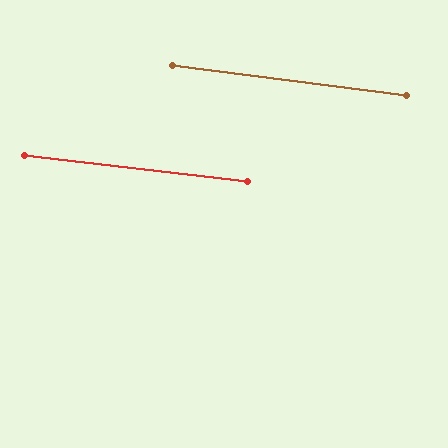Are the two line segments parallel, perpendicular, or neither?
Parallel — their directions differ by only 0.6°.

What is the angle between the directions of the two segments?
Approximately 1 degree.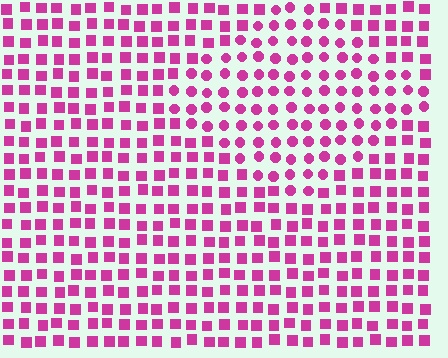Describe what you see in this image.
The image is filled with small magenta elements arranged in a uniform grid. A diamond-shaped region contains circles, while the surrounding area contains squares. The boundary is defined purely by the change in element shape.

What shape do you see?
I see a diamond.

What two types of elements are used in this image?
The image uses circles inside the diamond region and squares outside it.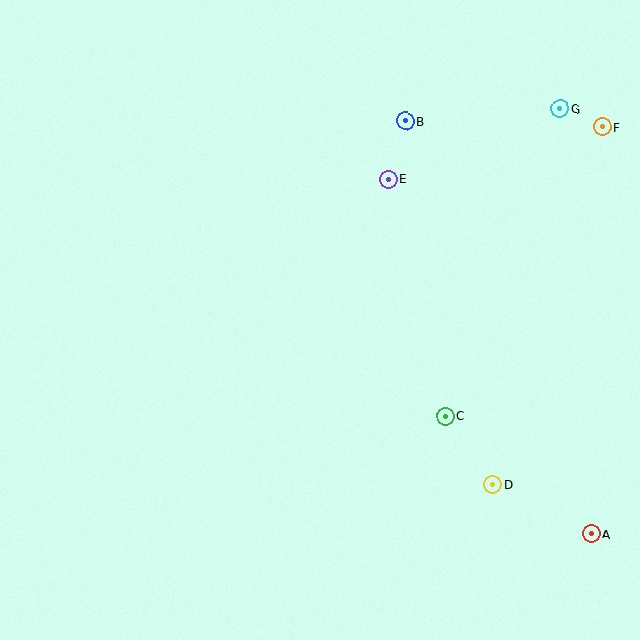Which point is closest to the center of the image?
Point E at (388, 179) is closest to the center.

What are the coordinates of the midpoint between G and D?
The midpoint between G and D is at (527, 297).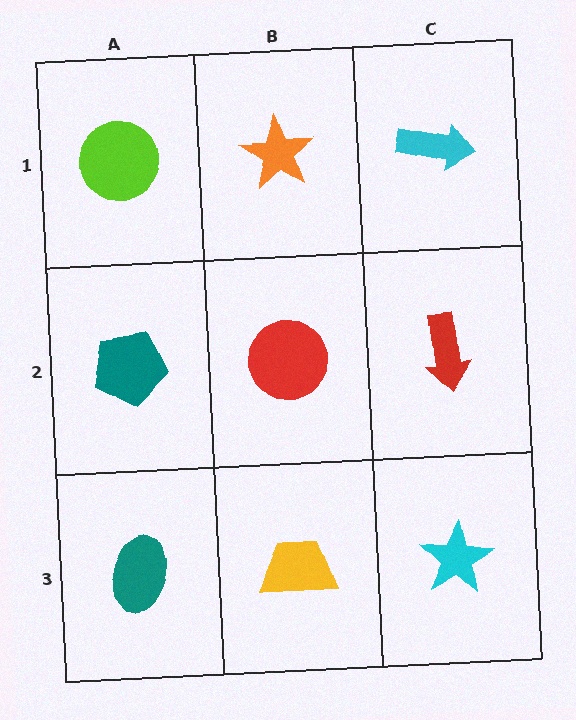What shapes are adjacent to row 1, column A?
A teal pentagon (row 2, column A), an orange star (row 1, column B).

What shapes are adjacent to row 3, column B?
A red circle (row 2, column B), a teal ellipse (row 3, column A), a cyan star (row 3, column C).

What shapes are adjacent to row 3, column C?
A red arrow (row 2, column C), a yellow trapezoid (row 3, column B).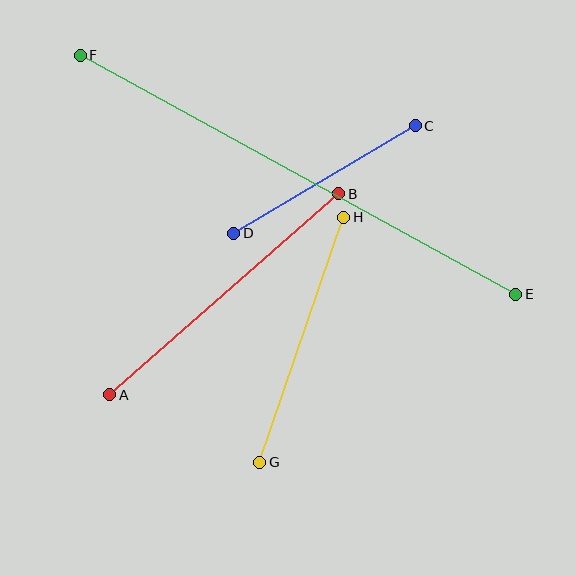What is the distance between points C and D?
The distance is approximately 211 pixels.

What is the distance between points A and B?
The distance is approximately 305 pixels.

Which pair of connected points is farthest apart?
Points E and F are farthest apart.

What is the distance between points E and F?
The distance is approximately 497 pixels.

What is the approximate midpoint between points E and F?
The midpoint is at approximately (298, 175) pixels.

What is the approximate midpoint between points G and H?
The midpoint is at approximately (302, 340) pixels.